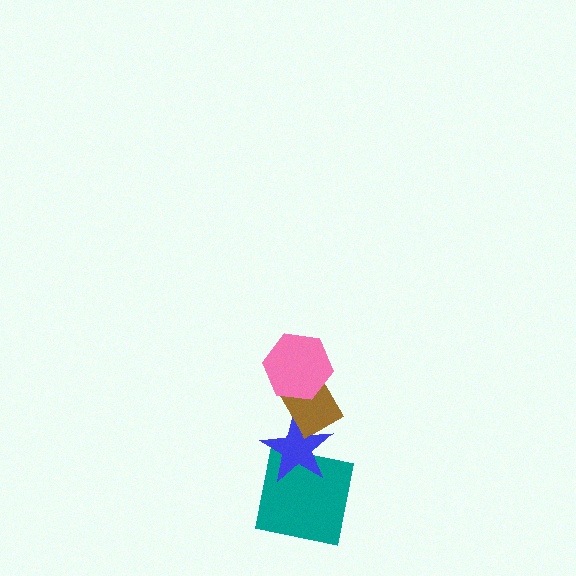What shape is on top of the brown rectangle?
The pink hexagon is on top of the brown rectangle.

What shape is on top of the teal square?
The blue star is on top of the teal square.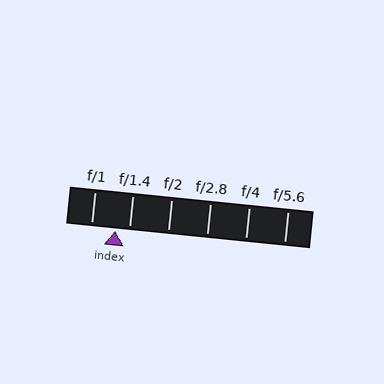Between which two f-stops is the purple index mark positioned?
The index mark is between f/1 and f/1.4.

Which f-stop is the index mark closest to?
The index mark is closest to f/1.4.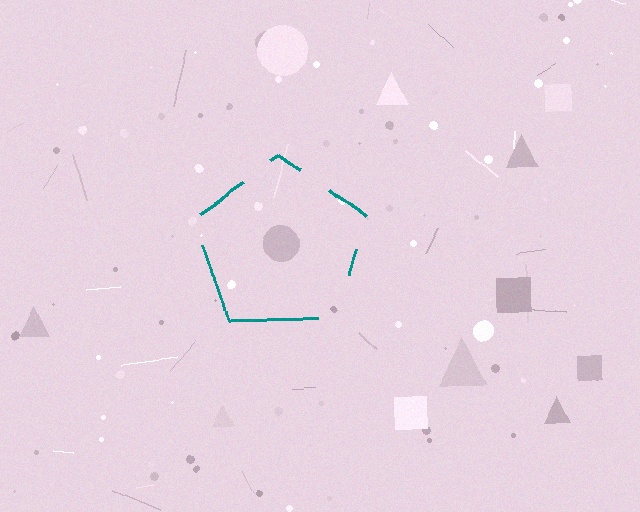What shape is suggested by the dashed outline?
The dashed outline suggests a pentagon.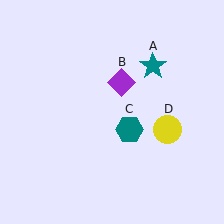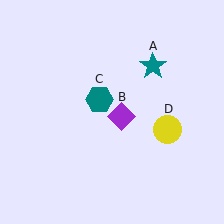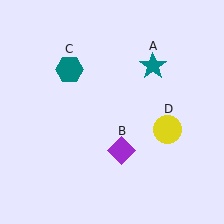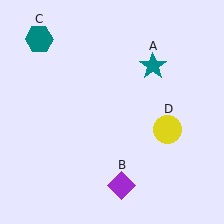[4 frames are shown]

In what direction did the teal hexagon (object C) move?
The teal hexagon (object C) moved up and to the left.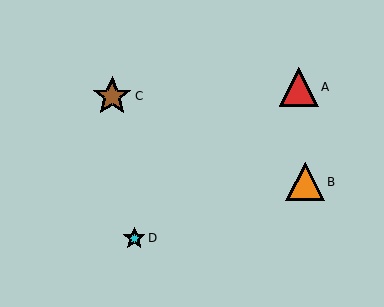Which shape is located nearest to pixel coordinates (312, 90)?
The red triangle (labeled A) at (299, 87) is nearest to that location.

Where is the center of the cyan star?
The center of the cyan star is at (134, 238).